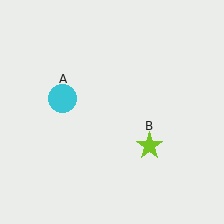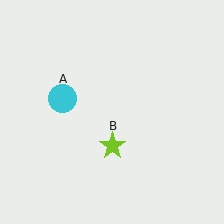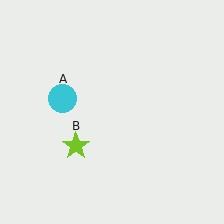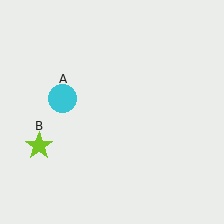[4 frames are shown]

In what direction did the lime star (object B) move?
The lime star (object B) moved left.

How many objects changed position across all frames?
1 object changed position: lime star (object B).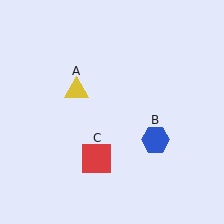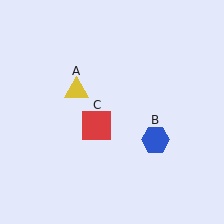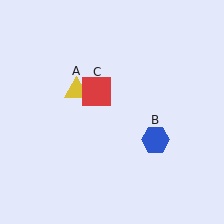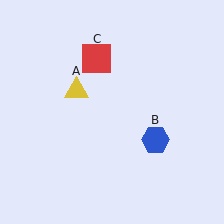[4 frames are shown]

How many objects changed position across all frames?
1 object changed position: red square (object C).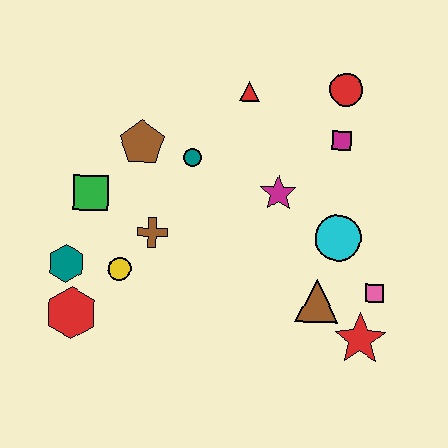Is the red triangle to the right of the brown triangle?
No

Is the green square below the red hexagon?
No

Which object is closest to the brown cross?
The yellow circle is closest to the brown cross.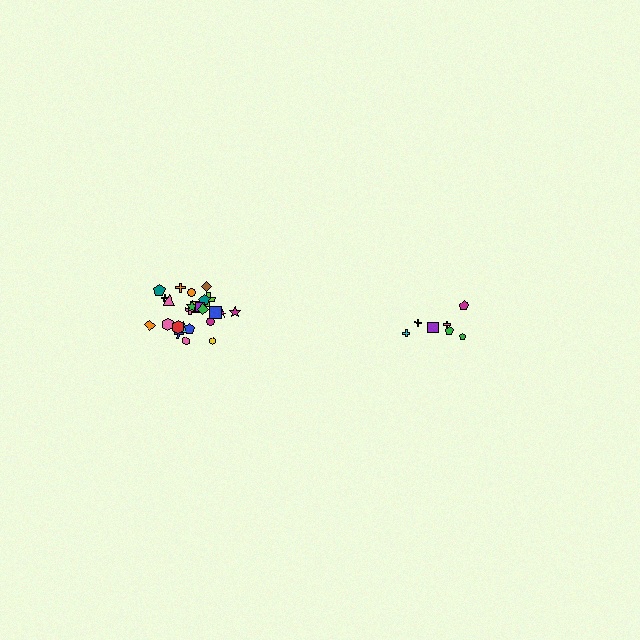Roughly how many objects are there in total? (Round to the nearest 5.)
Roughly 30 objects in total.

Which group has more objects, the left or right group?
The left group.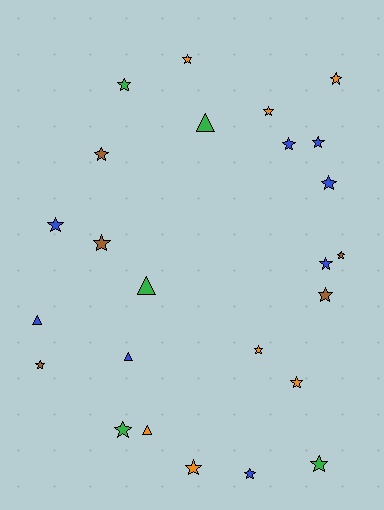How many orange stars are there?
There are 6 orange stars.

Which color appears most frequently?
Blue, with 8 objects.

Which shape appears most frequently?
Star, with 20 objects.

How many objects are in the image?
There are 25 objects.